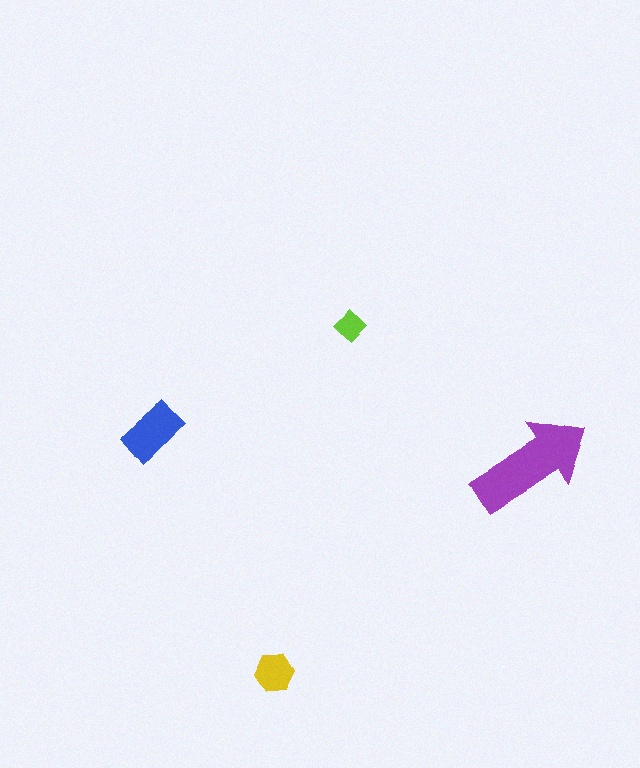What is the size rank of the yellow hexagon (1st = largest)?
3rd.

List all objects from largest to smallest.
The purple arrow, the blue rectangle, the yellow hexagon, the lime diamond.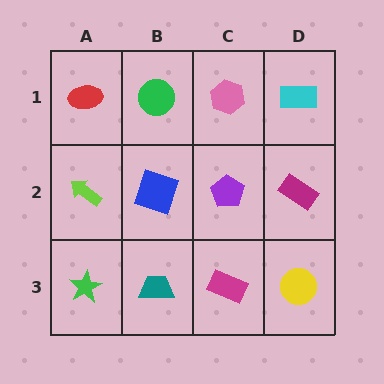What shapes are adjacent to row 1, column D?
A magenta rectangle (row 2, column D), a pink hexagon (row 1, column C).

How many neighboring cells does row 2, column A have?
3.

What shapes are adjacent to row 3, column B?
A blue square (row 2, column B), a green star (row 3, column A), a magenta rectangle (row 3, column C).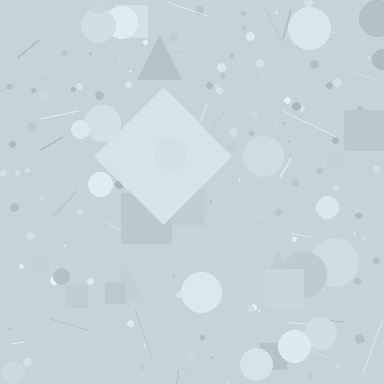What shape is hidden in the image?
A diamond is hidden in the image.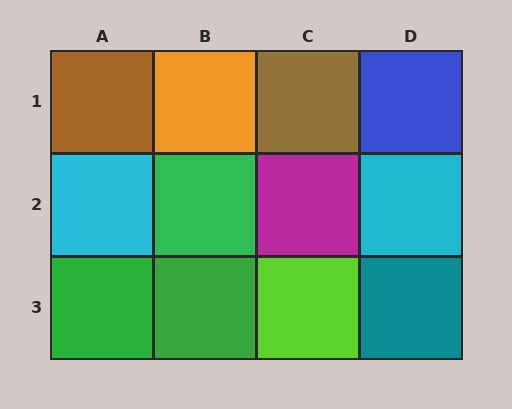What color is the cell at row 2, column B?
Green.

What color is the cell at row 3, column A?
Green.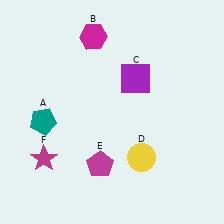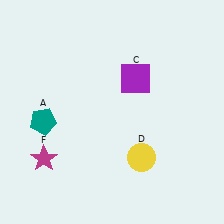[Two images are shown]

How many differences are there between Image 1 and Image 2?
There are 2 differences between the two images.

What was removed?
The magenta hexagon (B), the magenta pentagon (E) were removed in Image 2.